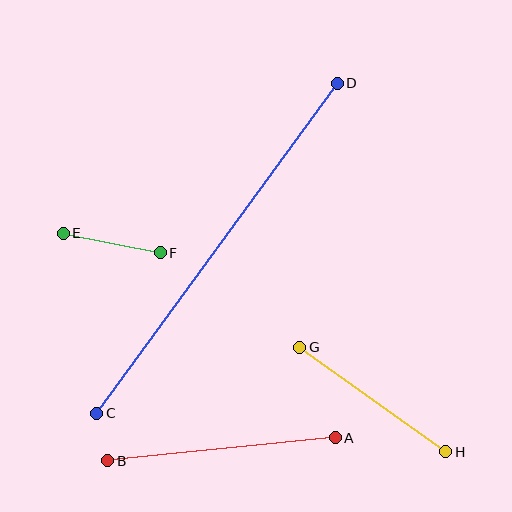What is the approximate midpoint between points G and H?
The midpoint is at approximately (373, 400) pixels.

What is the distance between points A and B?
The distance is approximately 229 pixels.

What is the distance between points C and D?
The distance is approximately 409 pixels.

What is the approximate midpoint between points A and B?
The midpoint is at approximately (221, 449) pixels.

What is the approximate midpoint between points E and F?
The midpoint is at approximately (112, 243) pixels.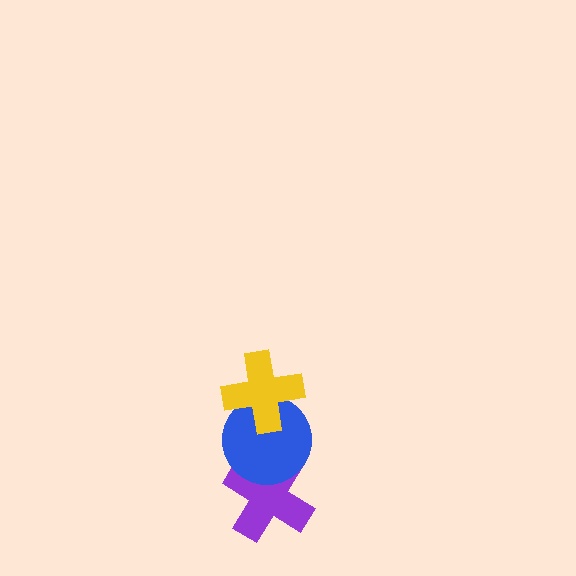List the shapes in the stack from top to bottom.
From top to bottom: the yellow cross, the blue circle, the purple cross.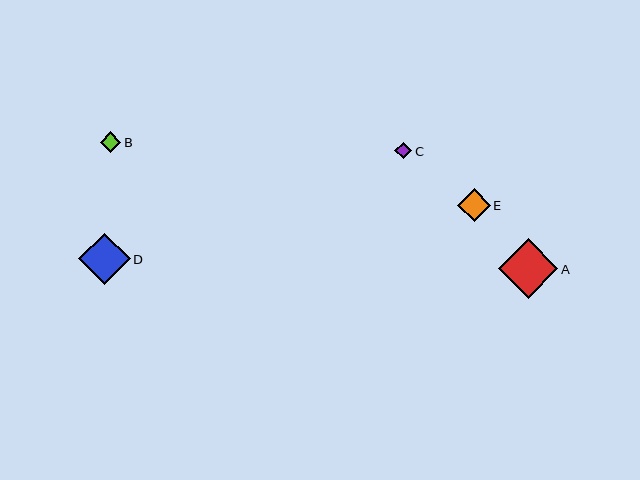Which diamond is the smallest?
Diamond C is the smallest with a size of approximately 17 pixels.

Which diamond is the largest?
Diamond A is the largest with a size of approximately 60 pixels.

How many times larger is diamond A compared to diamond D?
Diamond A is approximately 1.2 times the size of diamond D.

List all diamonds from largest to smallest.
From largest to smallest: A, D, E, B, C.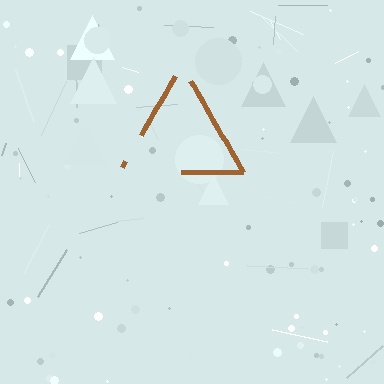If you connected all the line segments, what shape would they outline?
They would outline a triangle.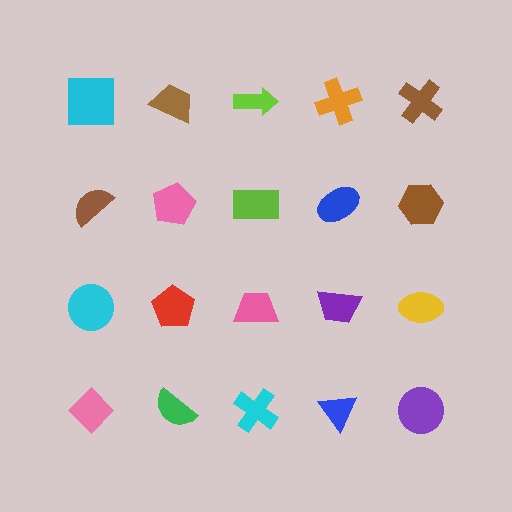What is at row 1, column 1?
A cyan square.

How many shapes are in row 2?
5 shapes.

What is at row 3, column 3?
A pink trapezoid.